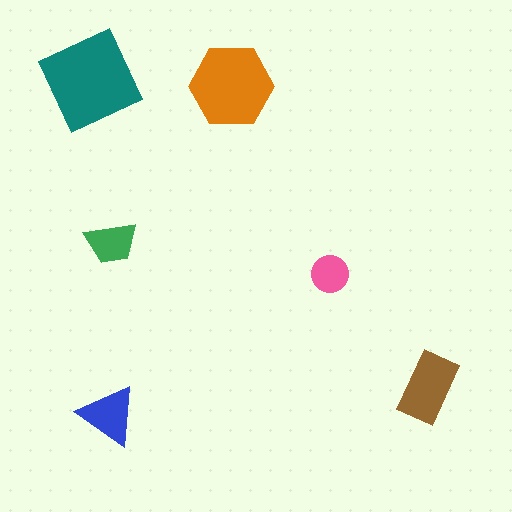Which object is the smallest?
The pink circle.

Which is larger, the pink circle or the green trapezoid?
The green trapezoid.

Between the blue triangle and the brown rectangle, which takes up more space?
The brown rectangle.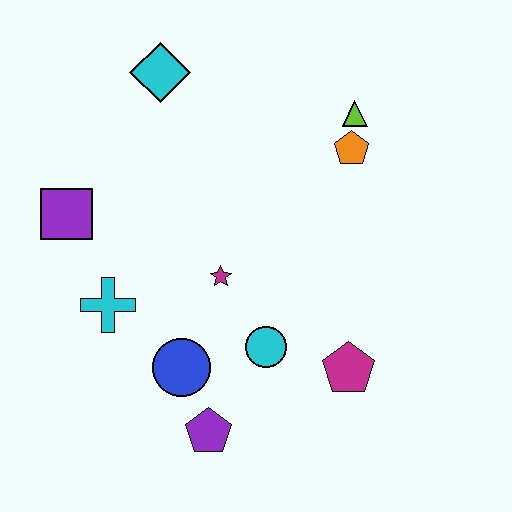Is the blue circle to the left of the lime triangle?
Yes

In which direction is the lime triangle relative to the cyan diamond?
The lime triangle is to the right of the cyan diamond.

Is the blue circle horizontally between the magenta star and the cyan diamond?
Yes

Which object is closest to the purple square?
The cyan cross is closest to the purple square.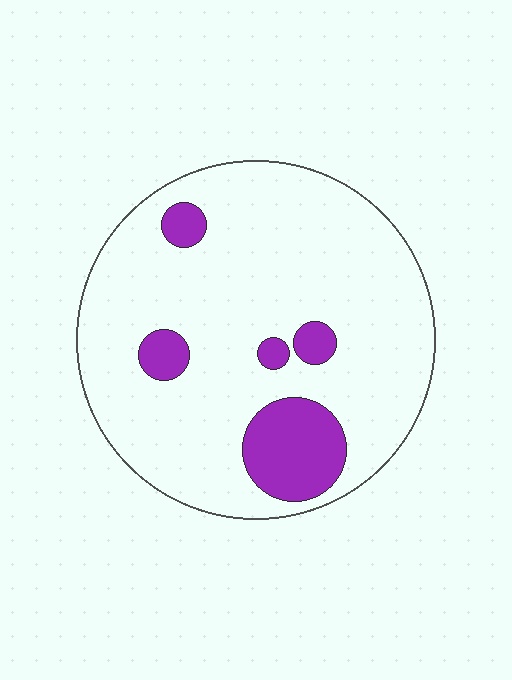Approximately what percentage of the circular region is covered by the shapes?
Approximately 15%.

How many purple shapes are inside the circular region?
5.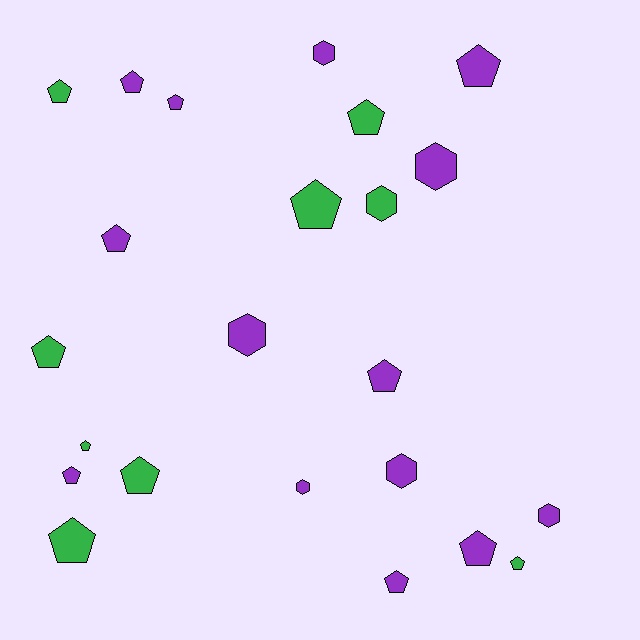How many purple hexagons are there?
There are 6 purple hexagons.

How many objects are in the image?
There are 23 objects.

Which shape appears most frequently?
Pentagon, with 16 objects.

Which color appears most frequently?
Purple, with 14 objects.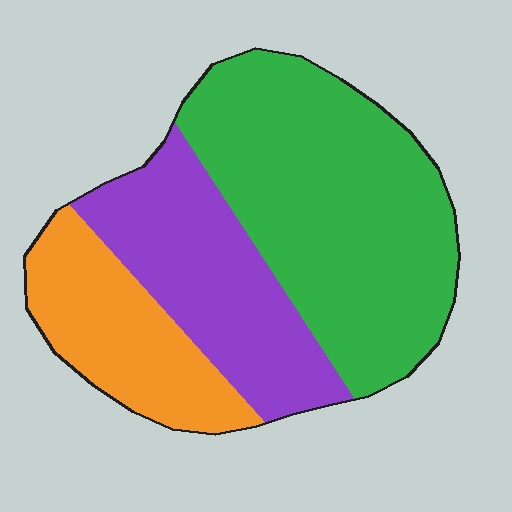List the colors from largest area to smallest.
From largest to smallest: green, purple, orange.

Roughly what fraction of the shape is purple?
Purple covers about 30% of the shape.